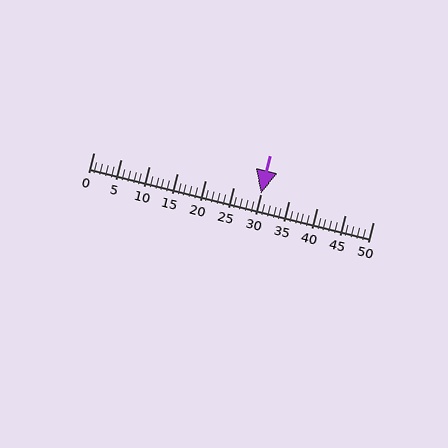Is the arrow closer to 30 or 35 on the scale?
The arrow is closer to 30.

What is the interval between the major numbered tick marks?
The major tick marks are spaced 5 units apart.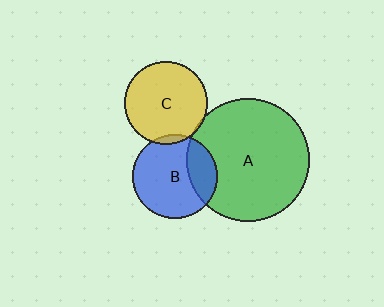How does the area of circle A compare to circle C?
Approximately 2.2 times.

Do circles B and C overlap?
Yes.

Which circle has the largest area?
Circle A (green).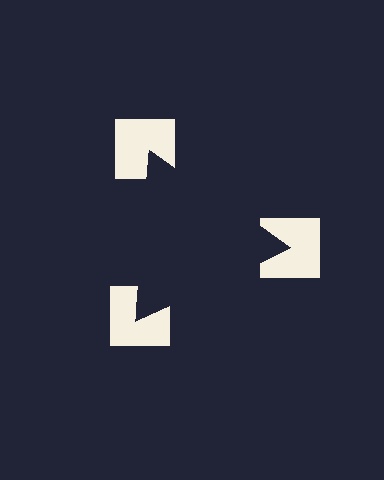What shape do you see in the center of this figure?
An illusory triangle — its edges are inferred from the aligned wedge cuts in the notched squares, not physically drawn.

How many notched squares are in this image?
There are 3 — one at each vertex of the illusory triangle.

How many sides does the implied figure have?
3 sides.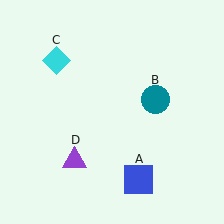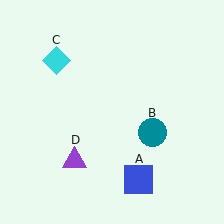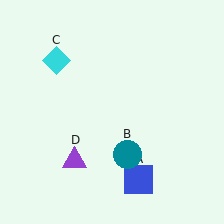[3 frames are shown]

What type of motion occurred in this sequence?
The teal circle (object B) rotated clockwise around the center of the scene.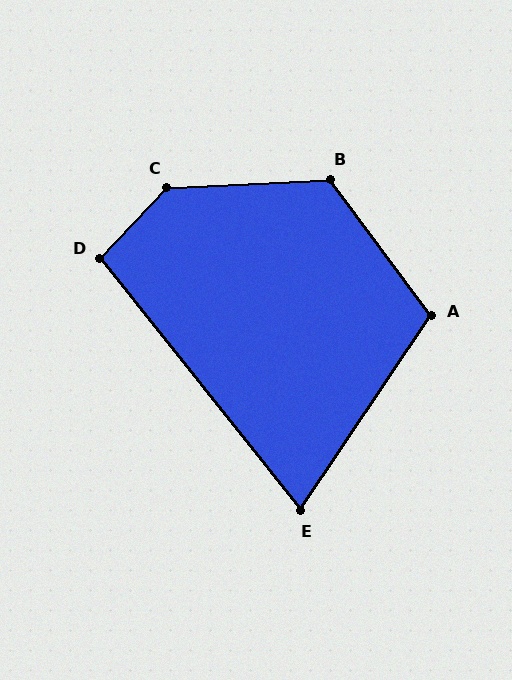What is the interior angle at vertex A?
Approximately 110 degrees (obtuse).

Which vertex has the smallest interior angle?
E, at approximately 72 degrees.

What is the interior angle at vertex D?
Approximately 98 degrees (obtuse).